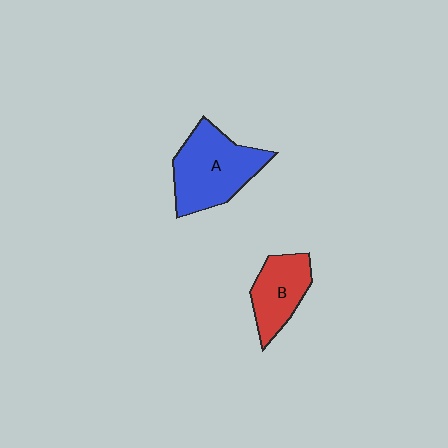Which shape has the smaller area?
Shape B (red).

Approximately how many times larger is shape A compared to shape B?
Approximately 1.6 times.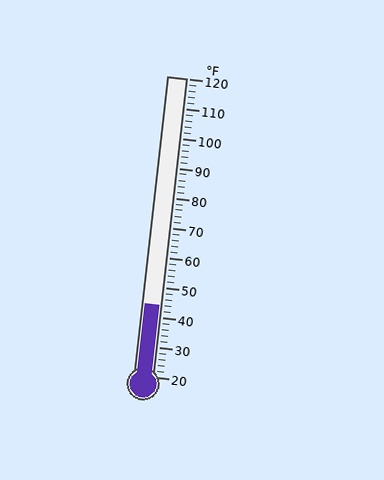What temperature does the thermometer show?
The thermometer shows approximately 44°F.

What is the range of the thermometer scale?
The thermometer scale ranges from 20°F to 120°F.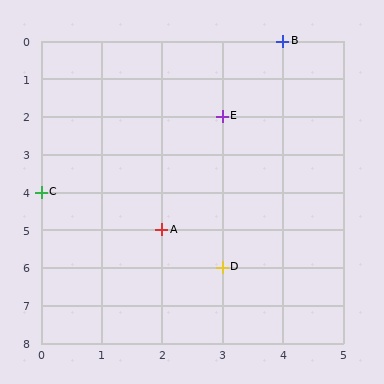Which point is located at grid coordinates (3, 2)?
Point E is at (3, 2).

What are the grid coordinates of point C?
Point C is at grid coordinates (0, 4).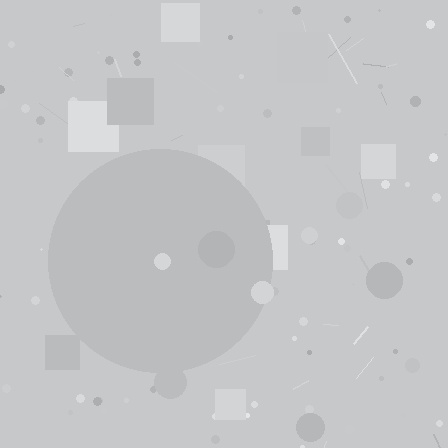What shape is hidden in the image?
A circle is hidden in the image.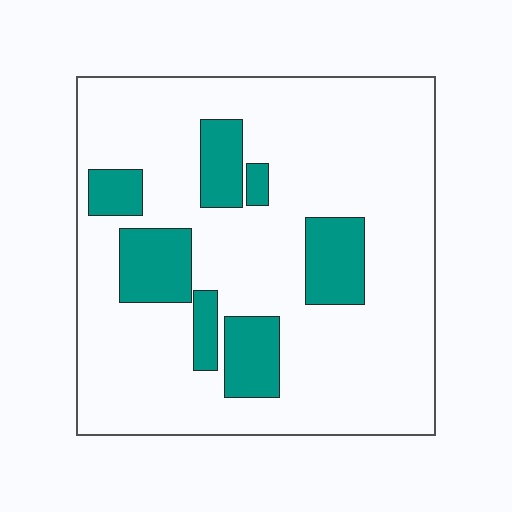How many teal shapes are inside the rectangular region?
7.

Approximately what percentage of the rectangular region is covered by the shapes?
Approximately 20%.